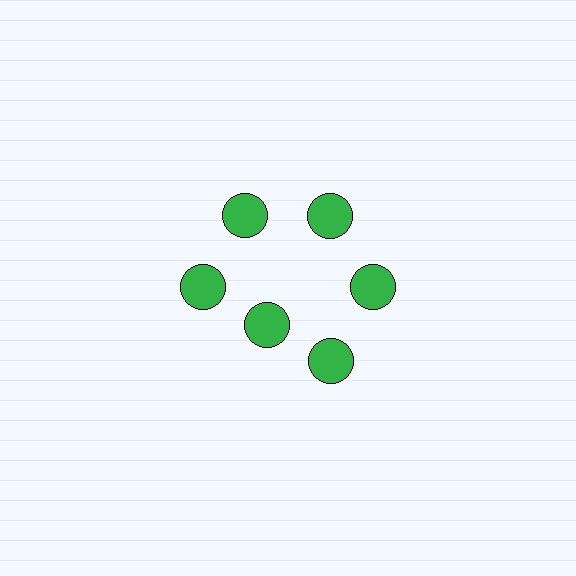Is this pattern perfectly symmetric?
No. The 6 green circles are arranged in a ring, but one element near the 7 o'clock position is pulled inward toward the center, breaking the 6-fold rotational symmetry.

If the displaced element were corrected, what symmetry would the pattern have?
It would have 6-fold rotational symmetry — the pattern would map onto itself every 60 degrees.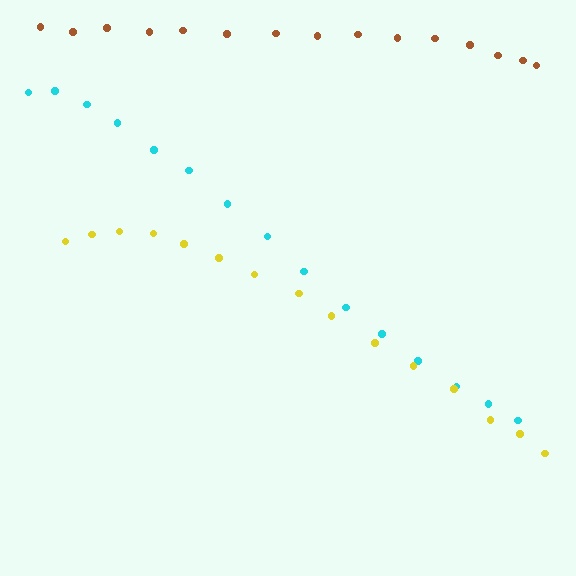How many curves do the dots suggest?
There are 3 distinct paths.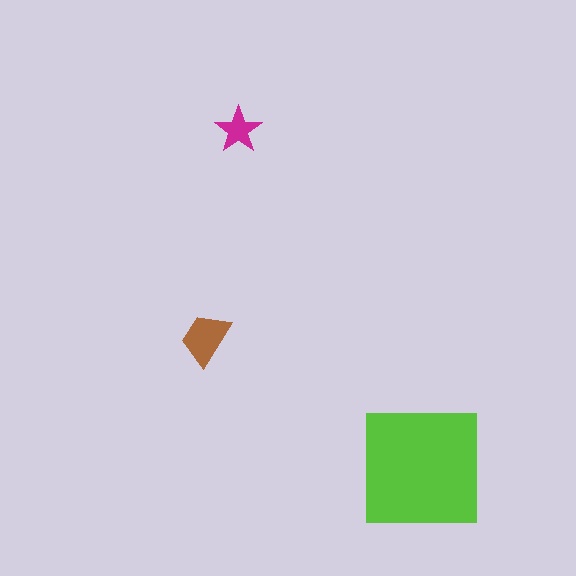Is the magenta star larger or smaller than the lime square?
Smaller.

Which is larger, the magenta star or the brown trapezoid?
The brown trapezoid.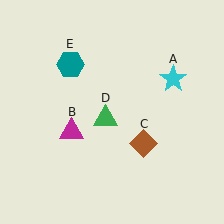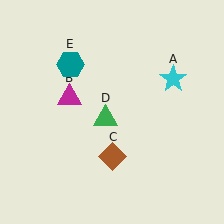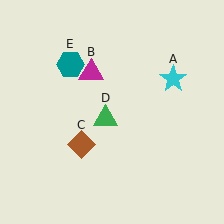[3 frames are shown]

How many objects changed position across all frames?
2 objects changed position: magenta triangle (object B), brown diamond (object C).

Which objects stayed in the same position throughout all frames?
Cyan star (object A) and green triangle (object D) and teal hexagon (object E) remained stationary.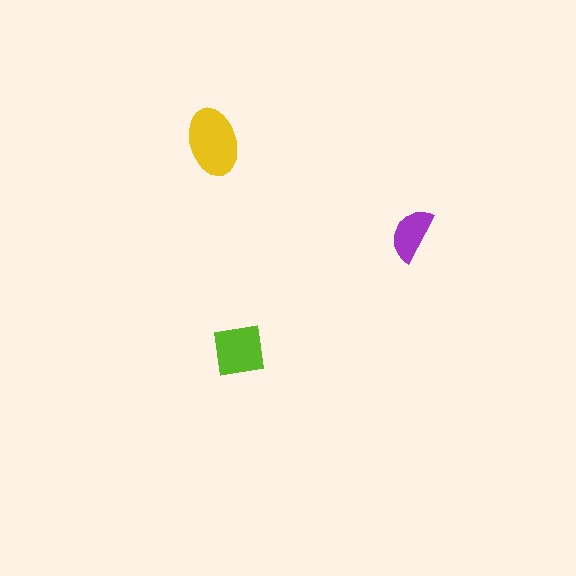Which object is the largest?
The yellow ellipse.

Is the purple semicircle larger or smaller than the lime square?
Smaller.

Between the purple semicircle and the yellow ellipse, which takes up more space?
The yellow ellipse.